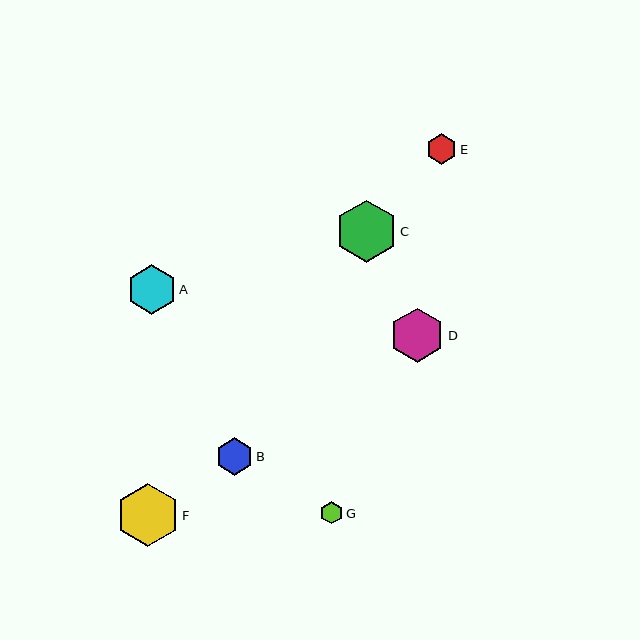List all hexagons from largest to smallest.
From largest to smallest: F, C, D, A, B, E, G.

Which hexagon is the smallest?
Hexagon G is the smallest with a size of approximately 22 pixels.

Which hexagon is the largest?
Hexagon F is the largest with a size of approximately 63 pixels.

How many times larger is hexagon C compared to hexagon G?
Hexagon C is approximately 2.8 times the size of hexagon G.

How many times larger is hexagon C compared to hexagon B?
Hexagon C is approximately 1.7 times the size of hexagon B.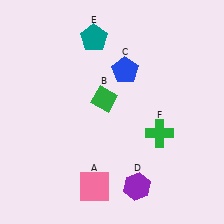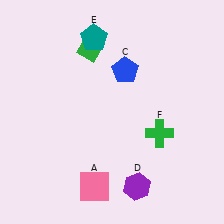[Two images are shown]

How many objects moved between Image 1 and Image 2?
1 object moved between the two images.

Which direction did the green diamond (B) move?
The green diamond (B) moved up.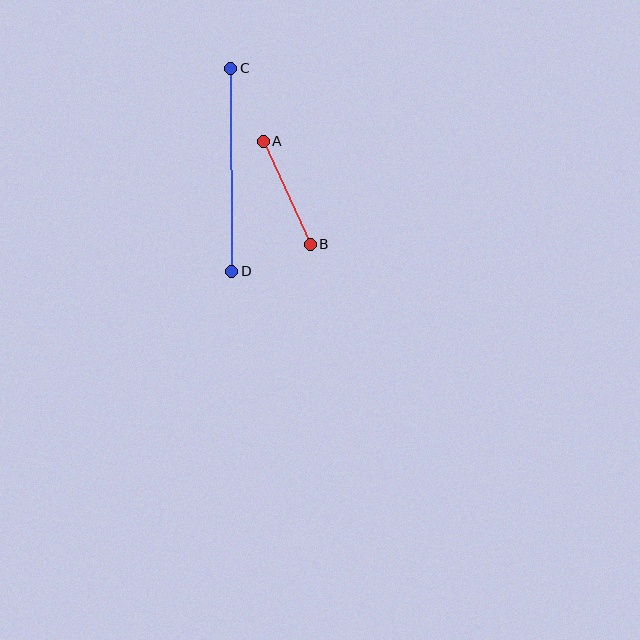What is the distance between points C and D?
The distance is approximately 203 pixels.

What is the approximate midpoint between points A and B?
The midpoint is at approximately (287, 193) pixels.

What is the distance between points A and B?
The distance is approximately 113 pixels.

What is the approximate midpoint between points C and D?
The midpoint is at approximately (231, 170) pixels.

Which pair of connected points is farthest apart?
Points C and D are farthest apart.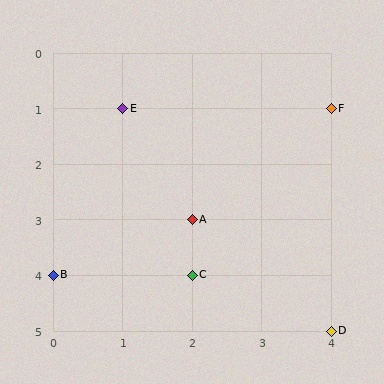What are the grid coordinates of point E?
Point E is at grid coordinates (1, 1).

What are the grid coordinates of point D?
Point D is at grid coordinates (4, 5).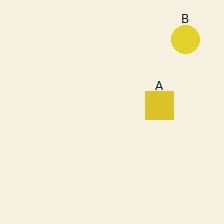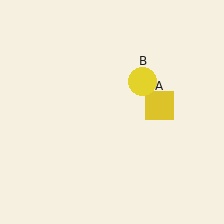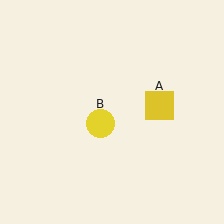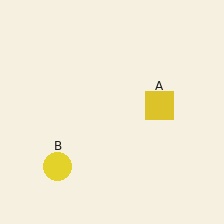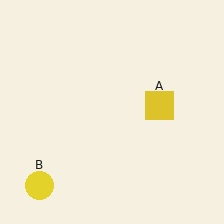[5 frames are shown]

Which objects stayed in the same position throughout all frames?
Yellow square (object A) remained stationary.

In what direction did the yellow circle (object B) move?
The yellow circle (object B) moved down and to the left.